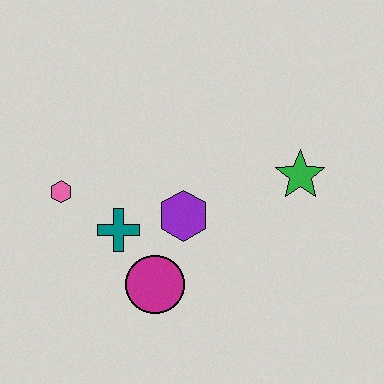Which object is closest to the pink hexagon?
The teal cross is closest to the pink hexagon.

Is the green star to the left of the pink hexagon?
No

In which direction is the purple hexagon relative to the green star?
The purple hexagon is to the left of the green star.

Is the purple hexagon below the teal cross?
No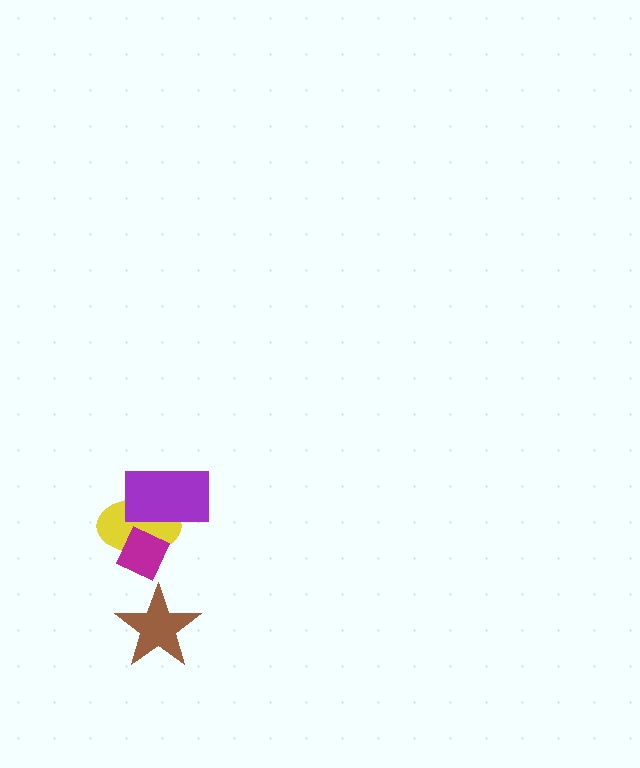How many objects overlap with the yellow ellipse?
2 objects overlap with the yellow ellipse.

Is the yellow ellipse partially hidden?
Yes, it is partially covered by another shape.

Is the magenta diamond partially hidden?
No, no other shape covers it.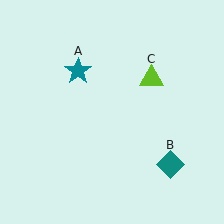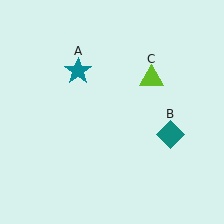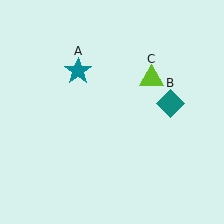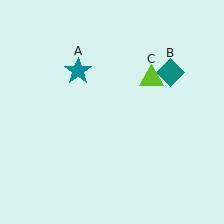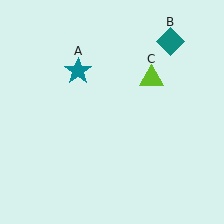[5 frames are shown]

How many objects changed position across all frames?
1 object changed position: teal diamond (object B).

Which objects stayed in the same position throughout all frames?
Teal star (object A) and lime triangle (object C) remained stationary.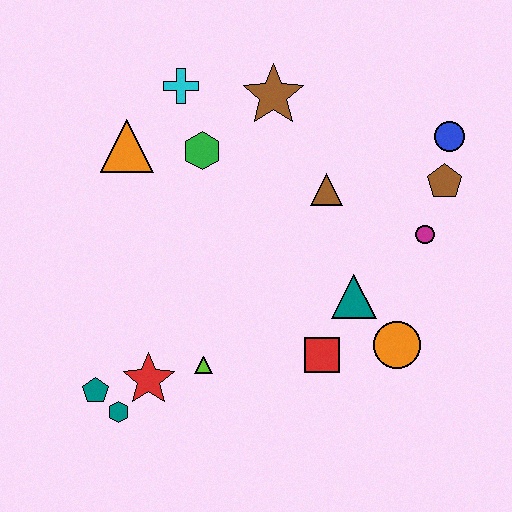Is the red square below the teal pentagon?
No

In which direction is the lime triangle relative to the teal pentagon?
The lime triangle is to the right of the teal pentagon.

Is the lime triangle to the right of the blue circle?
No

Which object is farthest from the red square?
The cyan cross is farthest from the red square.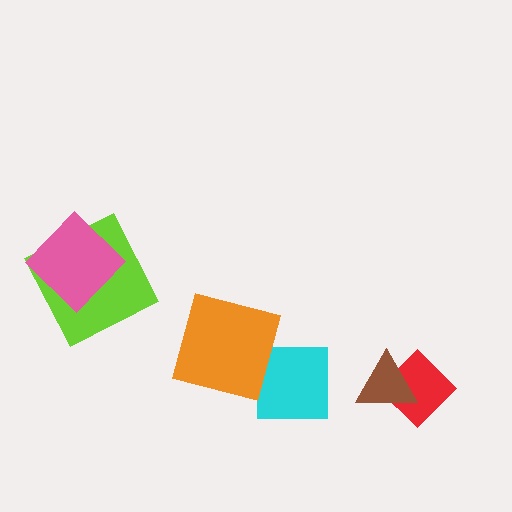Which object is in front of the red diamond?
The brown triangle is in front of the red diamond.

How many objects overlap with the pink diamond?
1 object overlaps with the pink diamond.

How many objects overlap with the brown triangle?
1 object overlaps with the brown triangle.